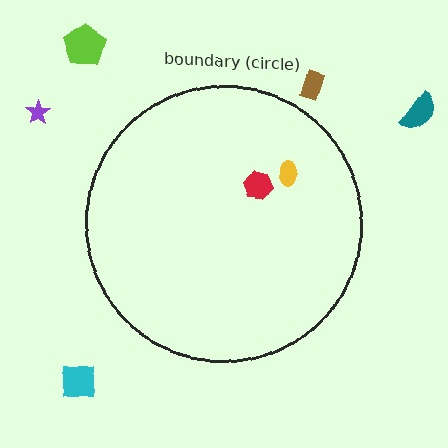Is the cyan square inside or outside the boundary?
Outside.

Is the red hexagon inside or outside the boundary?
Inside.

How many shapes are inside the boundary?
2 inside, 5 outside.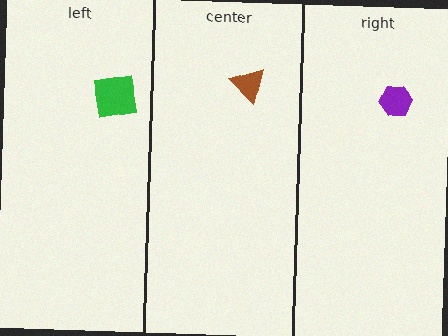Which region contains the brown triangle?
The center region.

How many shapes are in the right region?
1.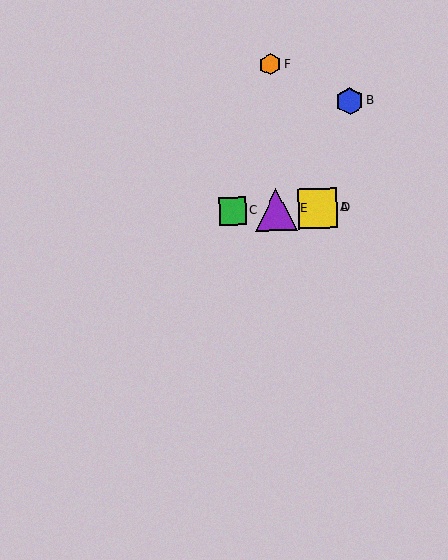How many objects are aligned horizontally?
4 objects (A, C, D, E) are aligned horizontally.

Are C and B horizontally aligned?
No, C is at y≈211 and B is at y≈101.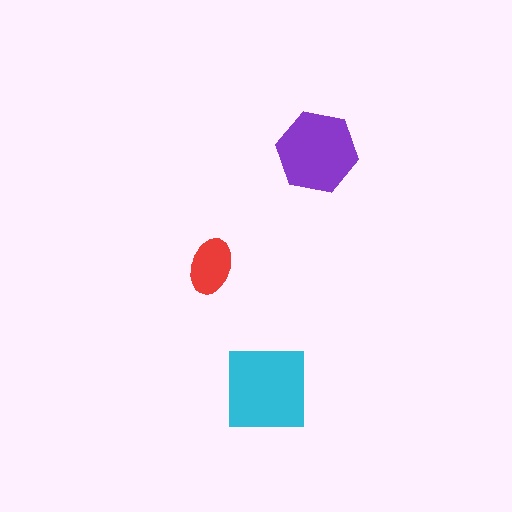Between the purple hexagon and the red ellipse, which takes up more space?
The purple hexagon.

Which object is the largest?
The cyan square.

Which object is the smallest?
The red ellipse.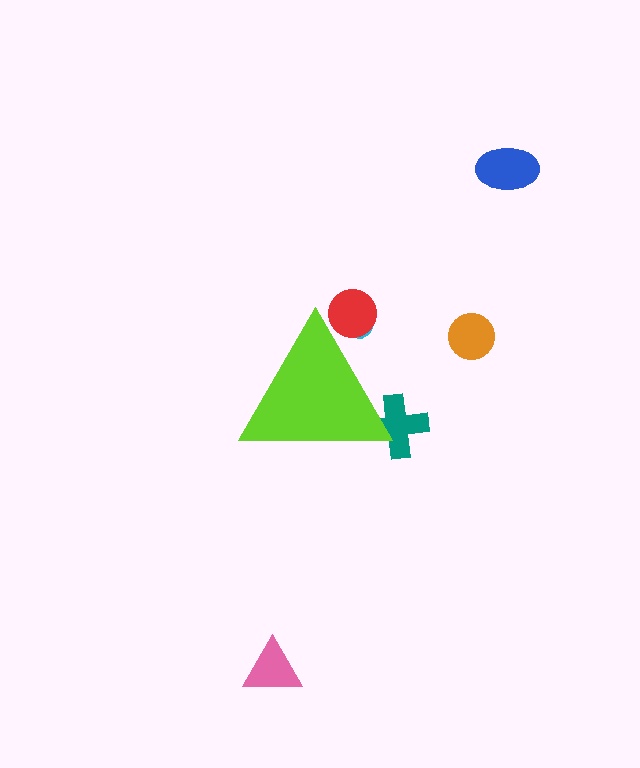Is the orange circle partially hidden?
No, the orange circle is fully visible.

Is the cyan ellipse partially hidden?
Yes, the cyan ellipse is partially hidden behind the lime triangle.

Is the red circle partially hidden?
Yes, the red circle is partially hidden behind the lime triangle.